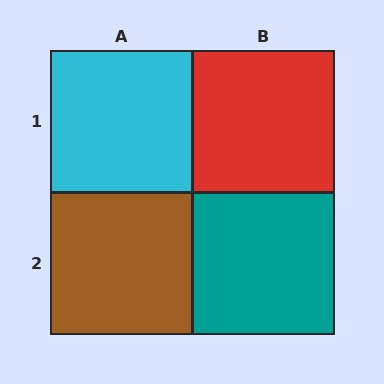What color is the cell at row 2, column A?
Brown.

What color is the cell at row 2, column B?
Teal.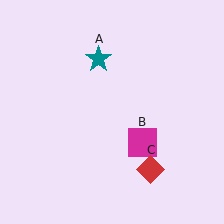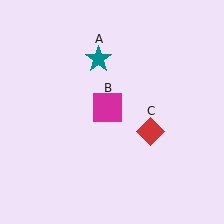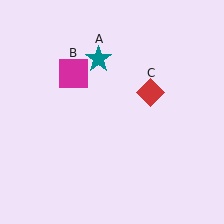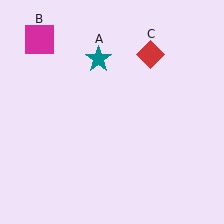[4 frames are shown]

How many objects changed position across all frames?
2 objects changed position: magenta square (object B), red diamond (object C).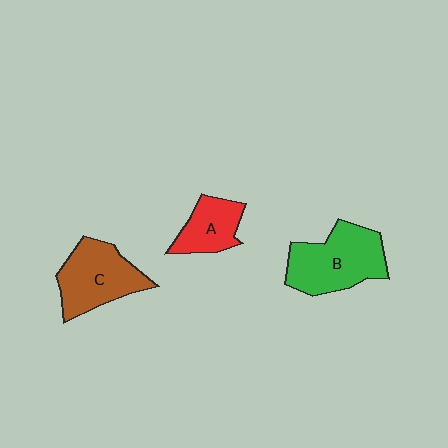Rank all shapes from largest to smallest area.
From largest to smallest: B (green), C (brown), A (red).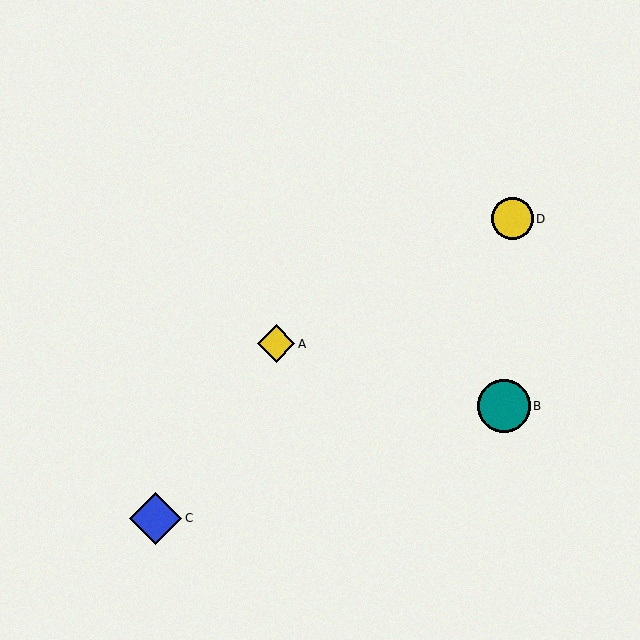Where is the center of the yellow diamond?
The center of the yellow diamond is at (276, 344).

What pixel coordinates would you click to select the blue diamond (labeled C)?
Click at (156, 518) to select the blue diamond C.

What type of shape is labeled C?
Shape C is a blue diamond.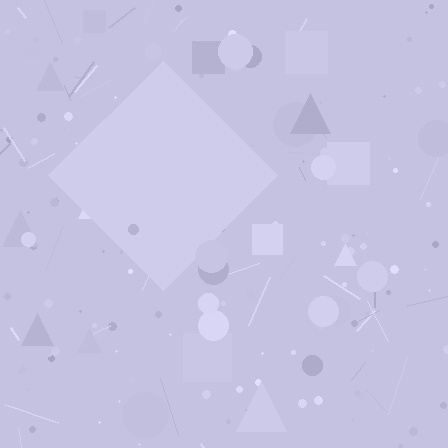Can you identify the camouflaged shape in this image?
The camouflaged shape is a diamond.